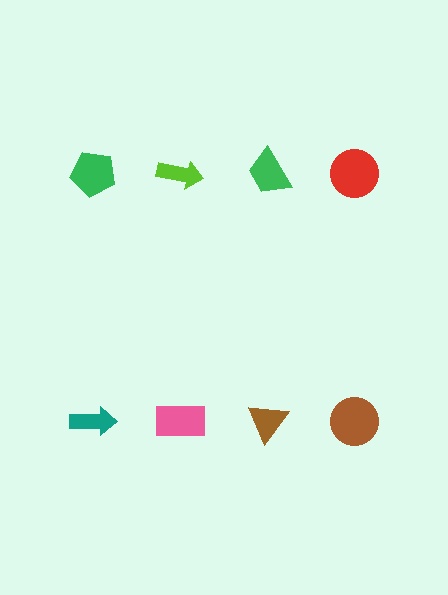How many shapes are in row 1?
4 shapes.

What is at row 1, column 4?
A red circle.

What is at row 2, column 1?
A teal arrow.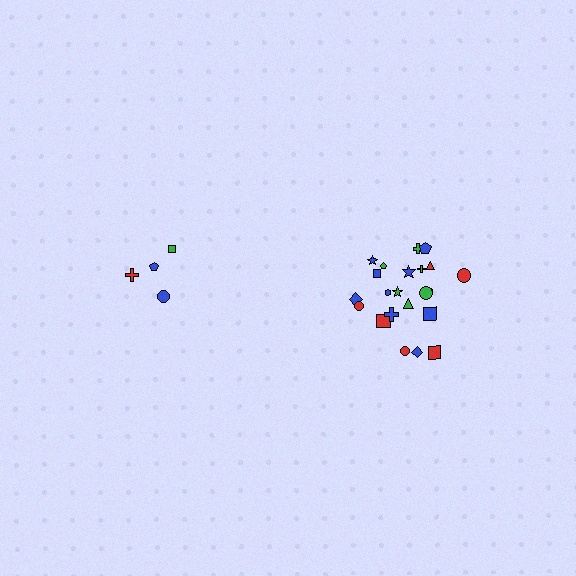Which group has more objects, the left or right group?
The right group.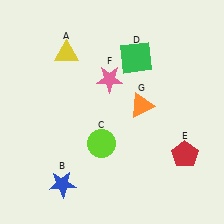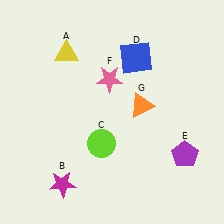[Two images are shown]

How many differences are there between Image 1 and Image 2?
There are 3 differences between the two images.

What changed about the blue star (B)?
In Image 1, B is blue. In Image 2, it changed to magenta.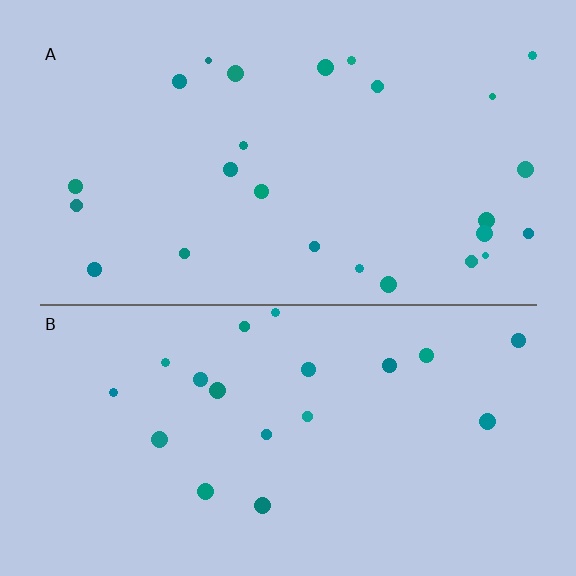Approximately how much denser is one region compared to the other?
Approximately 1.3× — region A over region B.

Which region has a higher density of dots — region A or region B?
A (the top).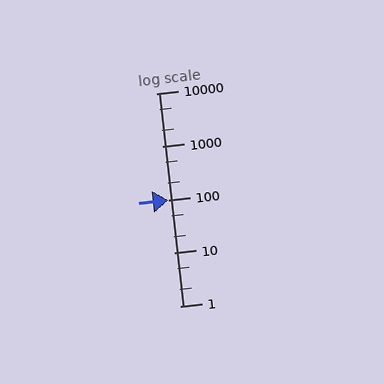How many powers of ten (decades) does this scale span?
The scale spans 4 decades, from 1 to 10000.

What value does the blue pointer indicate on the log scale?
The pointer indicates approximately 100.